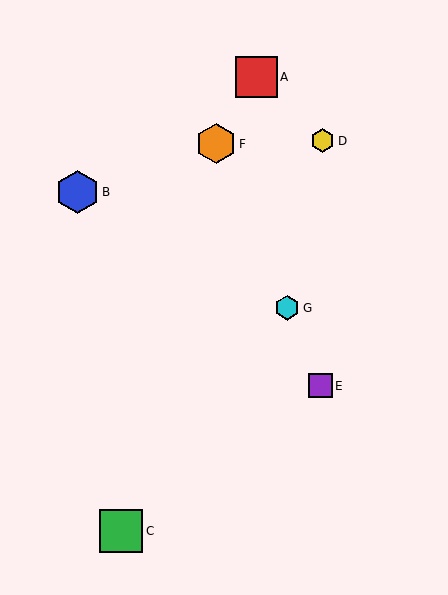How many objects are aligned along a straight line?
3 objects (E, F, G) are aligned along a straight line.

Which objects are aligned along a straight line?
Objects E, F, G are aligned along a straight line.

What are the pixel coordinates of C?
Object C is at (121, 531).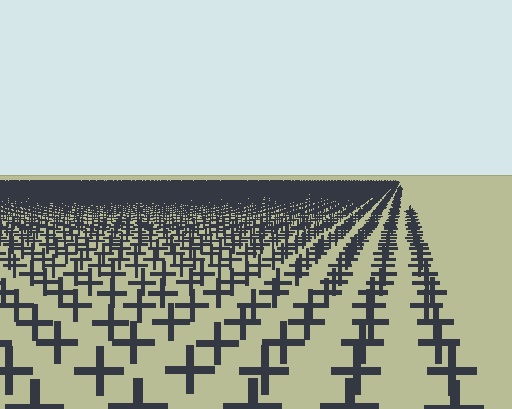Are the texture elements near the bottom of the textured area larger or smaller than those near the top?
Larger. Near the bottom, elements are closer to the viewer and appear at a bigger on-screen size.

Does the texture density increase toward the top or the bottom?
Density increases toward the top.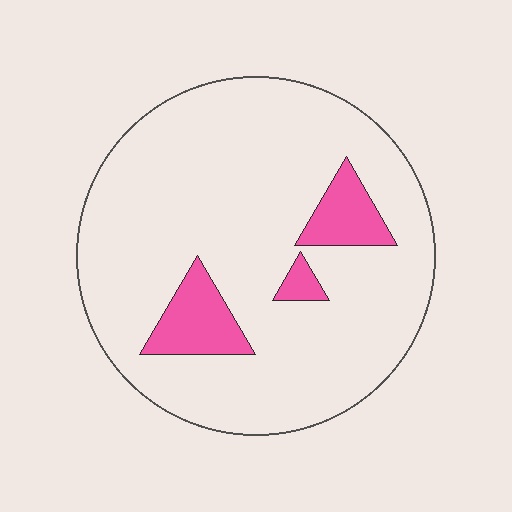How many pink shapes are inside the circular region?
3.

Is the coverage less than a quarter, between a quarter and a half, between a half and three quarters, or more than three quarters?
Less than a quarter.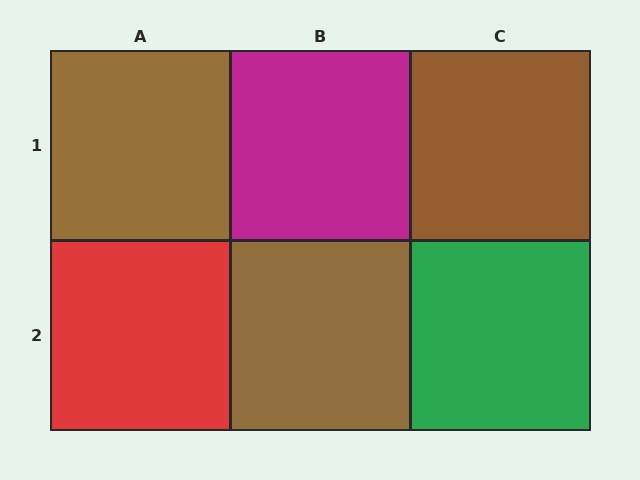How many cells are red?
1 cell is red.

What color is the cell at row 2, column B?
Brown.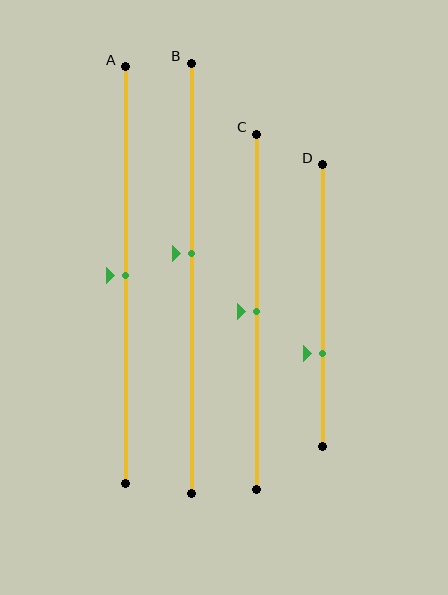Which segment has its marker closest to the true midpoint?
Segment A has its marker closest to the true midpoint.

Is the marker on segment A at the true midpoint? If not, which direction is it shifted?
Yes, the marker on segment A is at the true midpoint.